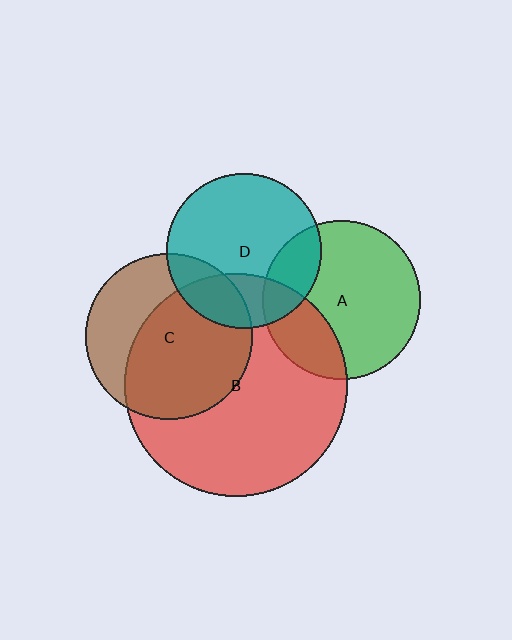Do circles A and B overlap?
Yes.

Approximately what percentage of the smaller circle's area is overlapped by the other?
Approximately 25%.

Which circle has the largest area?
Circle B (red).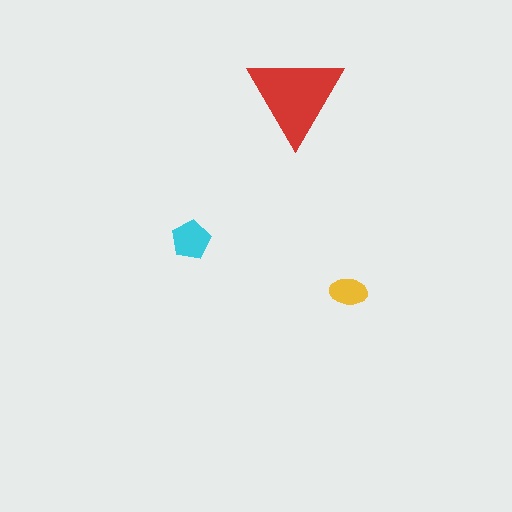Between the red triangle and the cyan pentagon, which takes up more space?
The red triangle.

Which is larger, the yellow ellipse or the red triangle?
The red triangle.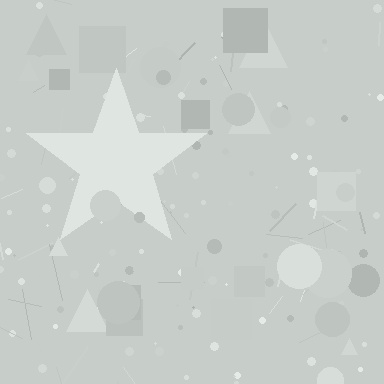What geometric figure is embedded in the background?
A star is embedded in the background.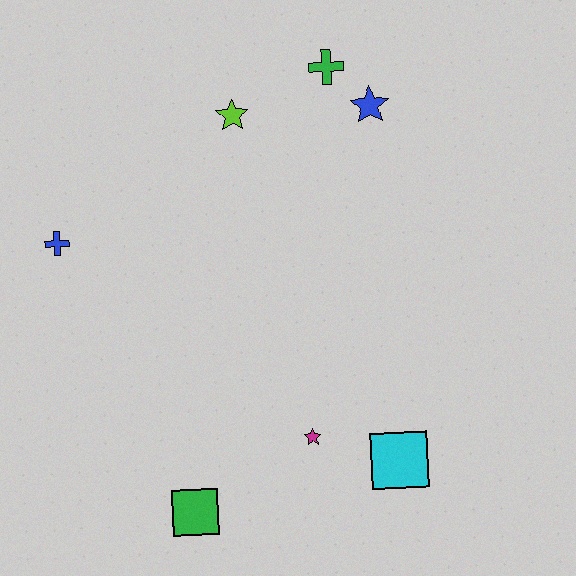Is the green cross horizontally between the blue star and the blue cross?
Yes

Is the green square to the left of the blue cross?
No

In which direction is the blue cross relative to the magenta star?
The blue cross is to the left of the magenta star.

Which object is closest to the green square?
The magenta star is closest to the green square.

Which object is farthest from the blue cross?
The cyan square is farthest from the blue cross.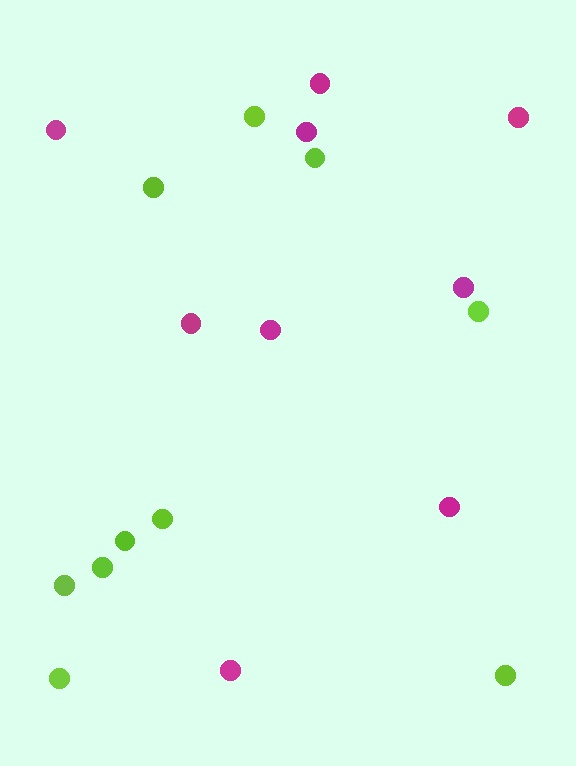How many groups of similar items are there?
There are 2 groups: one group of lime circles (10) and one group of magenta circles (9).